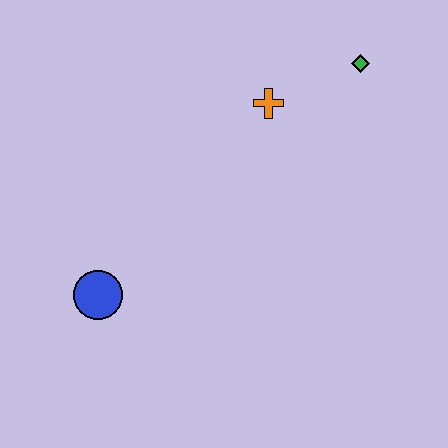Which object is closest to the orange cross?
The green diamond is closest to the orange cross.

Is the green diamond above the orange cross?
Yes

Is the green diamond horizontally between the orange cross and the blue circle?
No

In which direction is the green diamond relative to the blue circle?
The green diamond is to the right of the blue circle.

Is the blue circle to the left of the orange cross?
Yes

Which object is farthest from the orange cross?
The blue circle is farthest from the orange cross.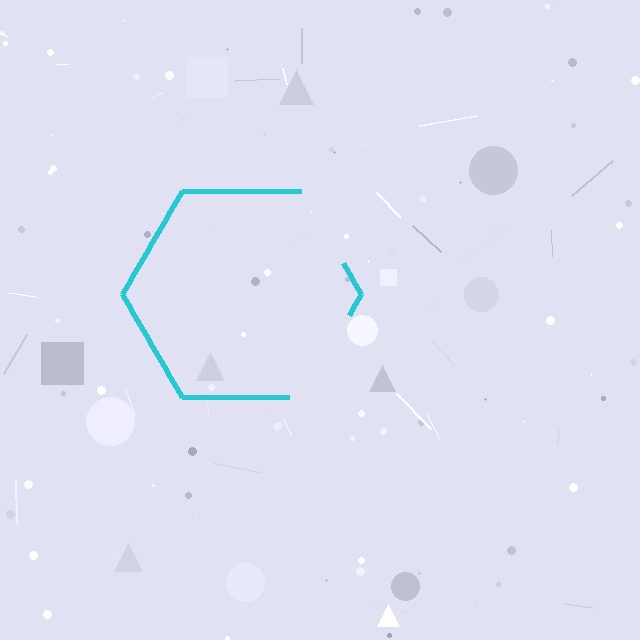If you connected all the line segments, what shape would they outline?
They would outline a hexagon.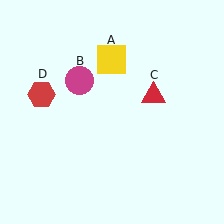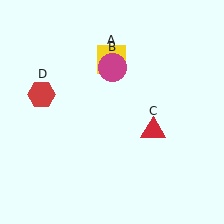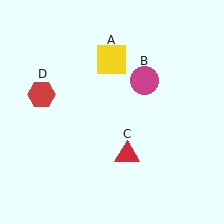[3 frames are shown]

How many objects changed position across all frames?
2 objects changed position: magenta circle (object B), red triangle (object C).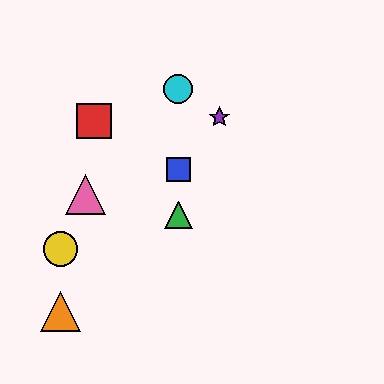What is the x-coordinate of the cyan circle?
The cyan circle is at x≈178.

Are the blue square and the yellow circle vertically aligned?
No, the blue square is at x≈178 and the yellow circle is at x≈60.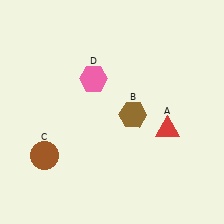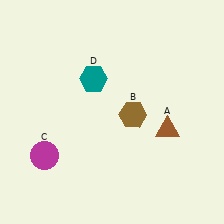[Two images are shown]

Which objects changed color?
A changed from red to brown. C changed from brown to magenta. D changed from pink to teal.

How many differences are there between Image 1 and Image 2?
There are 3 differences between the two images.